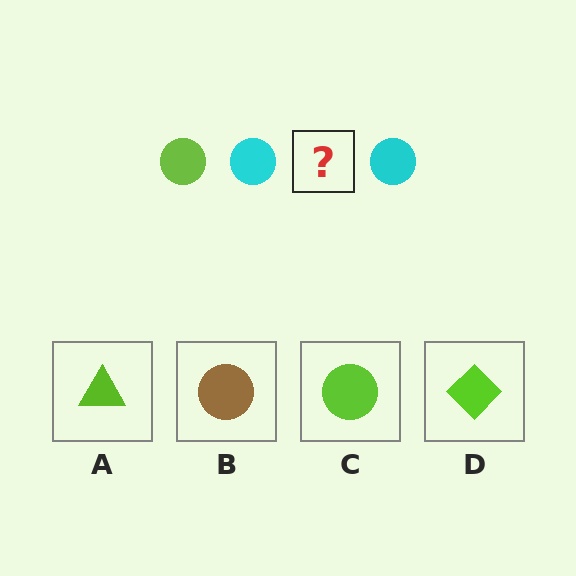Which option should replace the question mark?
Option C.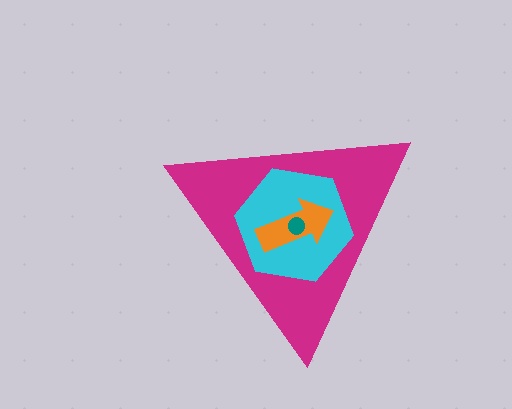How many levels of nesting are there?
4.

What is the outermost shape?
The magenta triangle.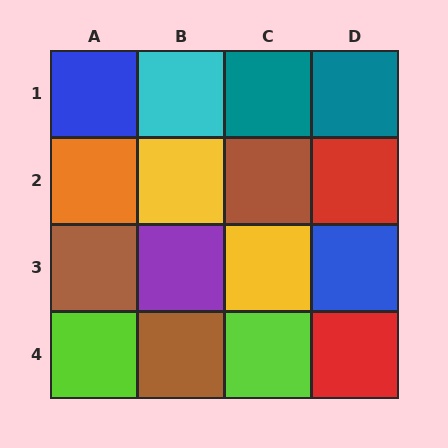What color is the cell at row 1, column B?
Cyan.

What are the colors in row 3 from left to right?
Brown, purple, yellow, blue.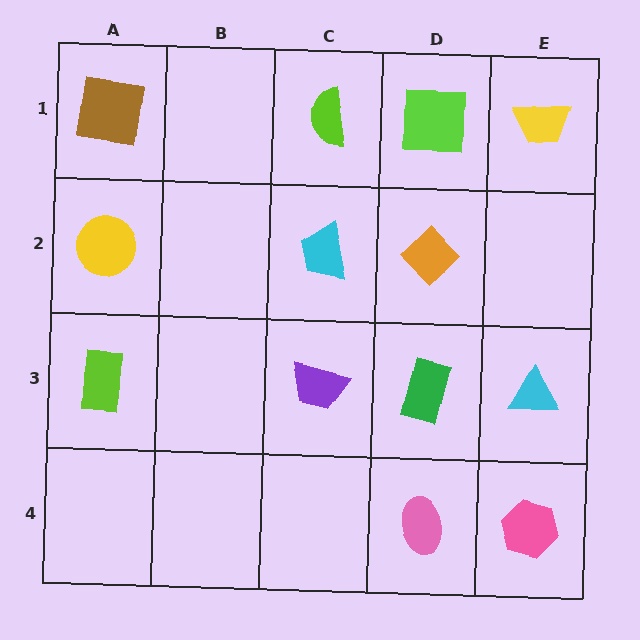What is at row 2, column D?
An orange diamond.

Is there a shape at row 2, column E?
No, that cell is empty.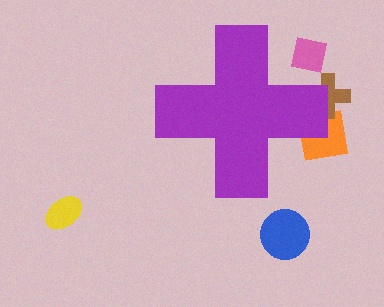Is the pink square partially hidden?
Yes, the pink square is partially hidden behind the purple cross.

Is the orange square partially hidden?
Yes, the orange square is partially hidden behind the purple cross.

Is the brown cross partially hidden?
Yes, the brown cross is partially hidden behind the purple cross.